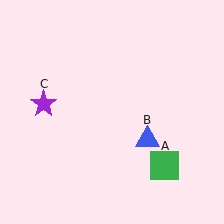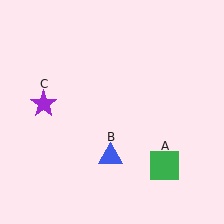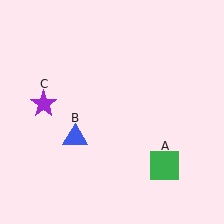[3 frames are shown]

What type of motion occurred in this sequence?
The blue triangle (object B) rotated clockwise around the center of the scene.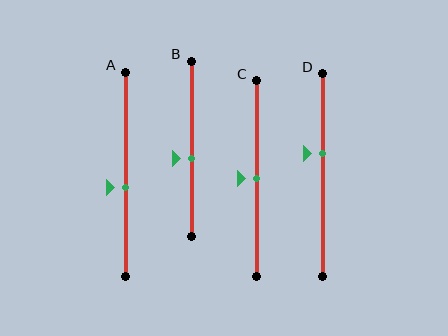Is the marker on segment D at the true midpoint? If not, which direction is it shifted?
No, the marker on segment D is shifted upward by about 10% of the segment length.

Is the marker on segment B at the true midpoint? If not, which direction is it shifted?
No, the marker on segment B is shifted downward by about 5% of the segment length.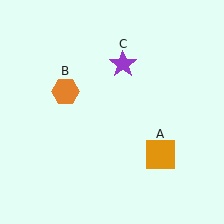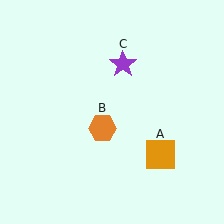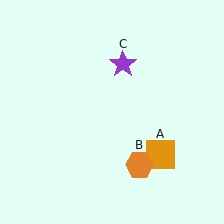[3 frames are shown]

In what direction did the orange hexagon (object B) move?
The orange hexagon (object B) moved down and to the right.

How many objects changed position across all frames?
1 object changed position: orange hexagon (object B).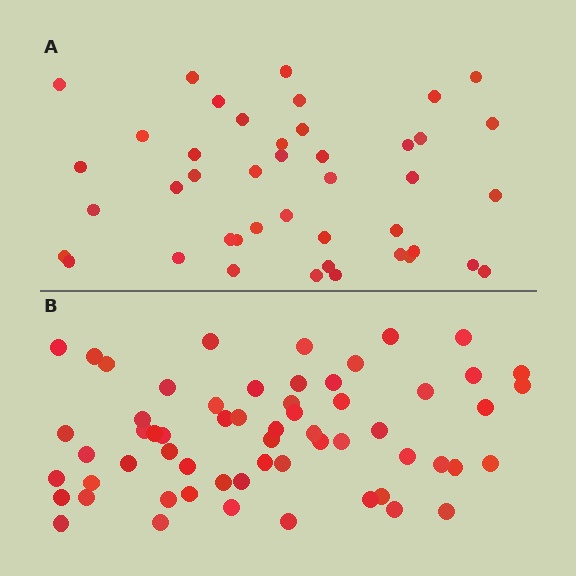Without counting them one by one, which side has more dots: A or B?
Region B (the bottom region) has more dots.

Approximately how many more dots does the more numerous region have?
Region B has approximately 15 more dots than region A.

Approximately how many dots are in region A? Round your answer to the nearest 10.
About 40 dots. (The exact count is 43, which rounds to 40.)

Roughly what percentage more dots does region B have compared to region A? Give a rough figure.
About 40% more.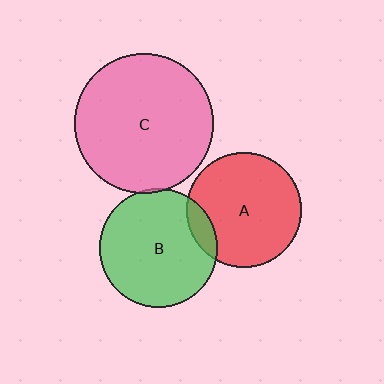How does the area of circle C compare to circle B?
Approximately 1.4 times.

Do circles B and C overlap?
Yes.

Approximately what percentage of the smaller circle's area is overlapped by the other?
Approximately 5%.